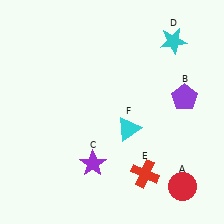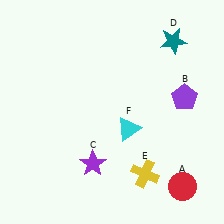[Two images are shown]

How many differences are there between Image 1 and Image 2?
There are 2 differences between the two images.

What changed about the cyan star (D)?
In Image 1, D is cyan. In Image 2, it changed to teal.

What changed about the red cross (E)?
In Image 1, E is red. In Image 2, it changed to yellow.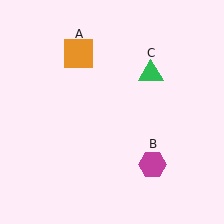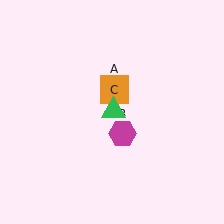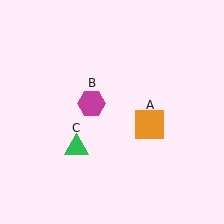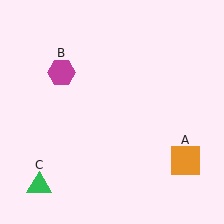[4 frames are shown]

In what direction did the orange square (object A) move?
The orange square (object A) moved down and to the right.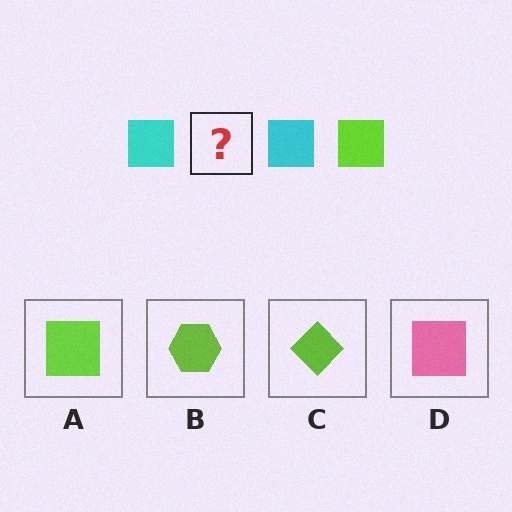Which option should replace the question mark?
Option A.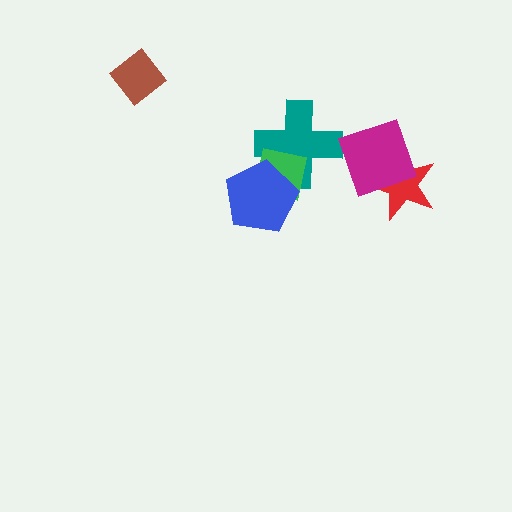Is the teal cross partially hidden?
Yes, it is partially covered by another shape.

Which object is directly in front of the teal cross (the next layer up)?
The green square is directly in front of the teal cross.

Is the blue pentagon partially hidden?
No, no other shape covers it.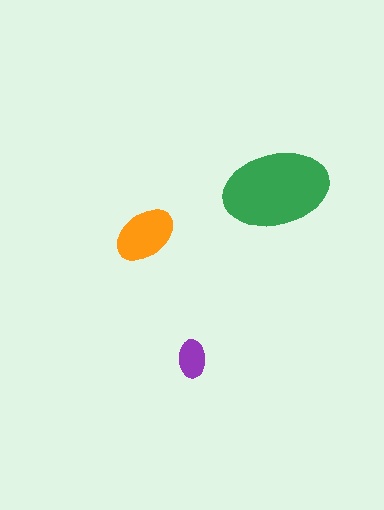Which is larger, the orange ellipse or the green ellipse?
The green one.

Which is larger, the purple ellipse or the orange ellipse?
The orange one.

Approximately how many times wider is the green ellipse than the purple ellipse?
About 3 times wider.